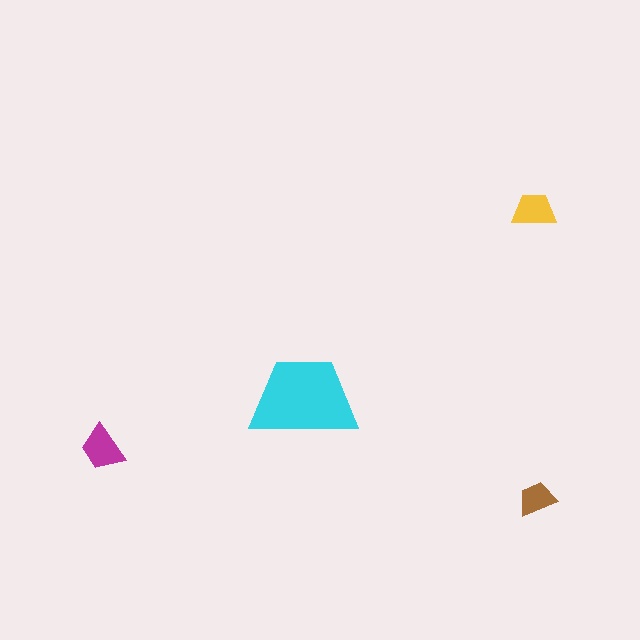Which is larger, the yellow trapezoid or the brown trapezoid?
The yellow one.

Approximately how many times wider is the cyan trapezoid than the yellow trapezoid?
About 2.5 times wider.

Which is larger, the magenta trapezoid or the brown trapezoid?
The magenta one.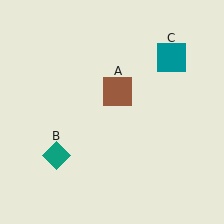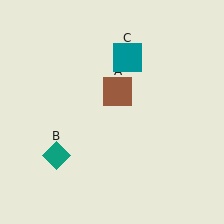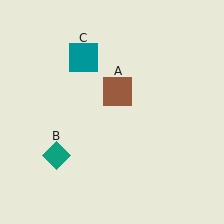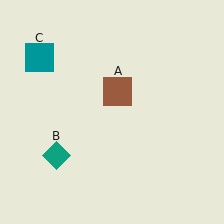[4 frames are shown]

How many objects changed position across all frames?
1 object changed position: teal square (object C).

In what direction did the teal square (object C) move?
The teal square (object C) moved left.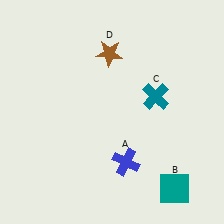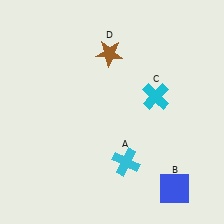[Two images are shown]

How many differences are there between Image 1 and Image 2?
There are 3 differences between the two images.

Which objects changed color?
A changed from blue to cyan. B changed from teal to blue. C changed from teal to cyan.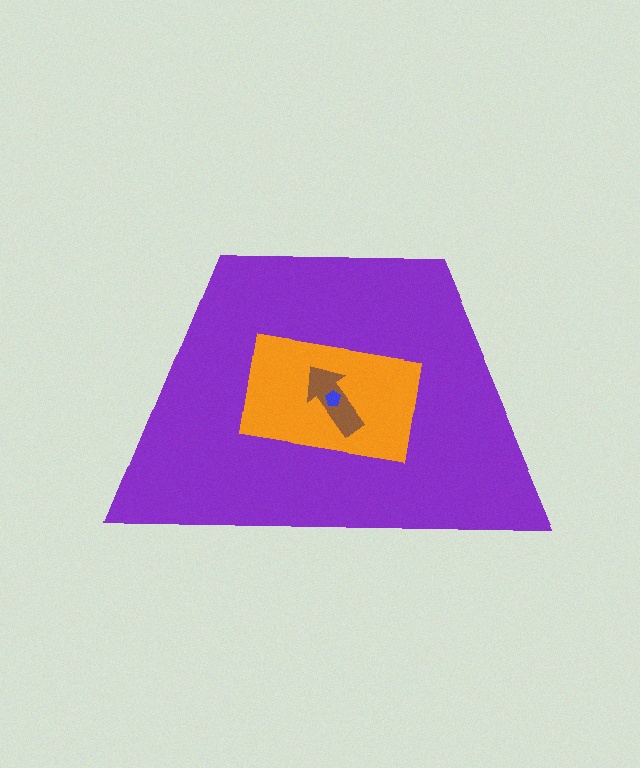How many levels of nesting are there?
4.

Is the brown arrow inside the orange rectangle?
Yes.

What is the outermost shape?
The purple trapezoid.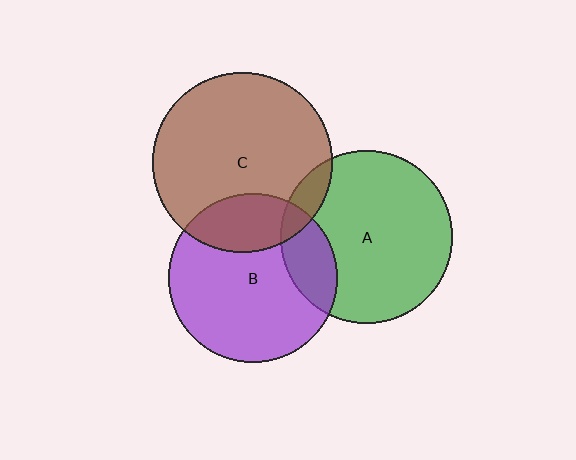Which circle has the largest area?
Circle C (brown).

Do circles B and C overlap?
Yes.